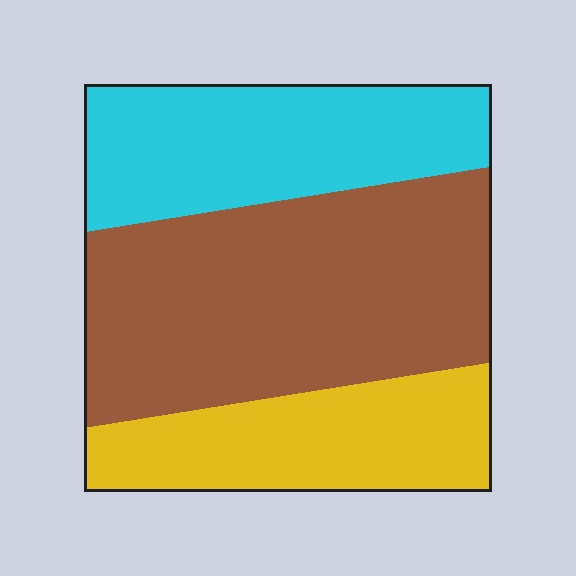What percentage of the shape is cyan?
Cyan covers 28% of the shape.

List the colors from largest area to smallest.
From largest to smallest: brown, cyan, yellow.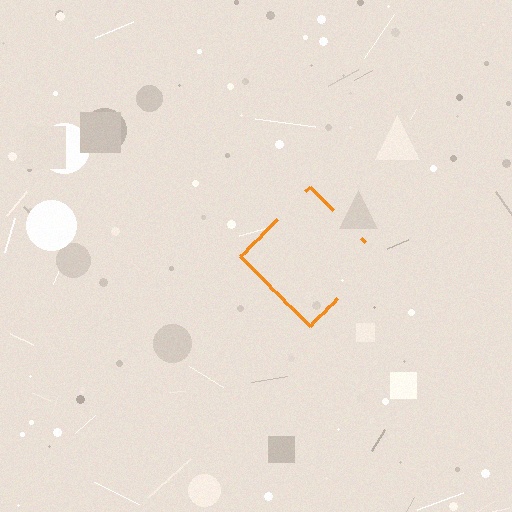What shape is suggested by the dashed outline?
The dashed outline suggests a diamond.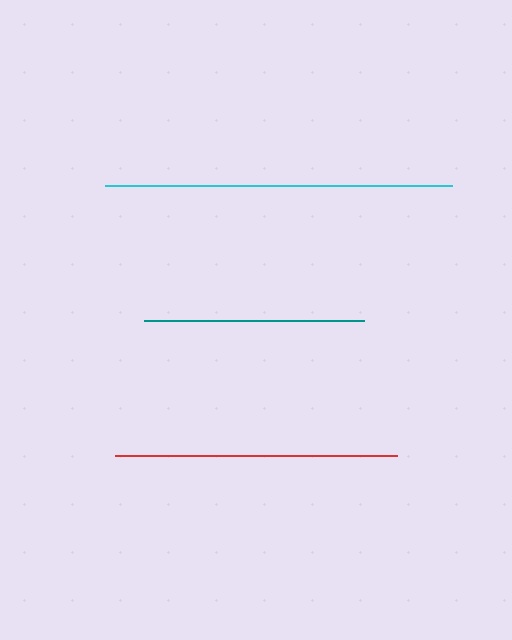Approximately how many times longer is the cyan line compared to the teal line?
The cyan line is approximately 1.6 times the length of the teal line.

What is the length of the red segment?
The red segment is approximately 282 pixels long.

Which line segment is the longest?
The cyan line is the longest at approximately 347 pixels.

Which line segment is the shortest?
The teal line is the shortest at approximately 220 pixels.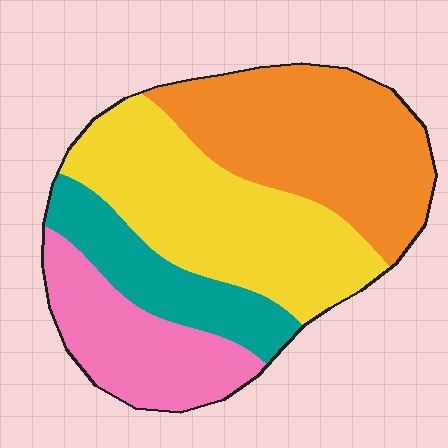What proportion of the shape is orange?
Orange takes up about one third (1/3) of the shape.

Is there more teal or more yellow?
Yellow.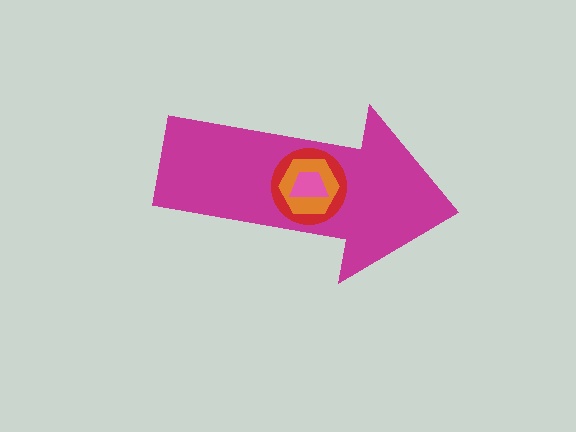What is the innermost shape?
The pink trapezoid.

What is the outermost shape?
The magenta arrow.